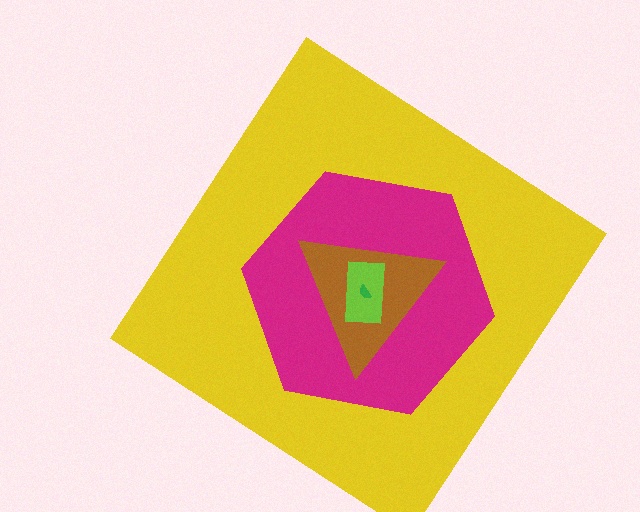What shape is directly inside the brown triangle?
The lime rectangle.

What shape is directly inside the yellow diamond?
The magenta hexagon.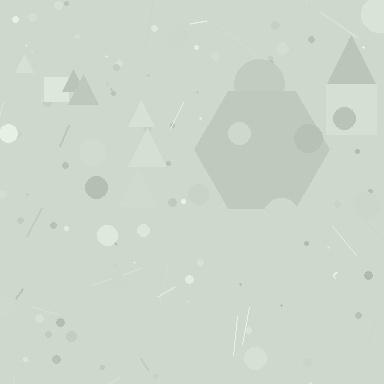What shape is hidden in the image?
A hexagon is hidden in the image.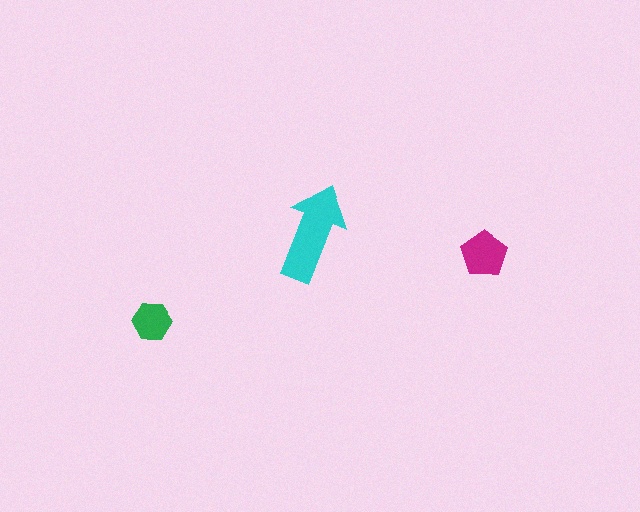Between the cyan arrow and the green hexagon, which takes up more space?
The cyan arrow.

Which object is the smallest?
The green hexagon.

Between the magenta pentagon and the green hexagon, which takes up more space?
The magenta pentagon.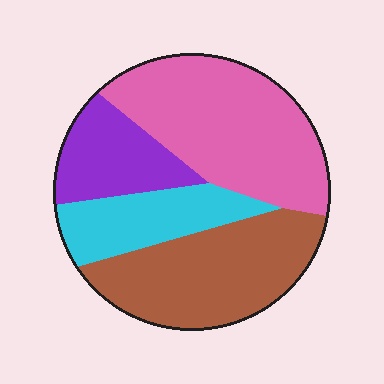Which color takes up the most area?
Pink, at roughly 35%.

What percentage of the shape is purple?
Purple covers 16% of the shape.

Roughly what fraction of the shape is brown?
Brown takes up between a quarter and a half of the shape.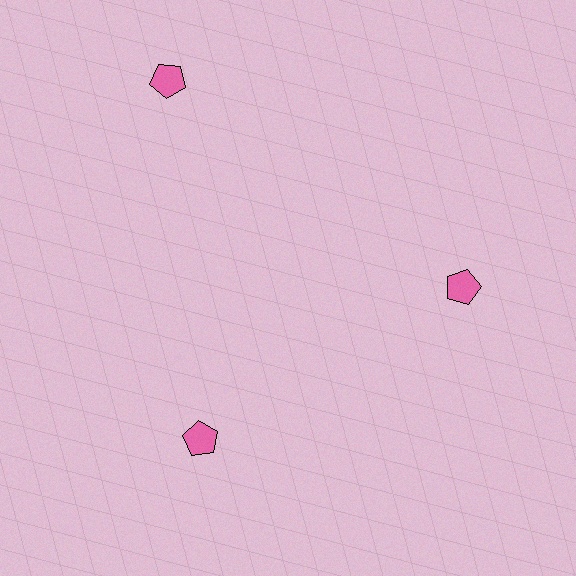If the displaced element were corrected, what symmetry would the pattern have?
It would have 3-fold rotational symmetry — the pattern would map onto itself every 120 degrees.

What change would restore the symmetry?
The symmetry would be restored by moving it inward, back onto the ring so that all 3 pentagons sit at equal angles and equal distance from the center.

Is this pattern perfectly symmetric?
No. The 3 pink pentagons are arranged in a ring, but one element near the 11 o'clock position is pushed outward from the center, breaking the 3-fold rotational symmetry.